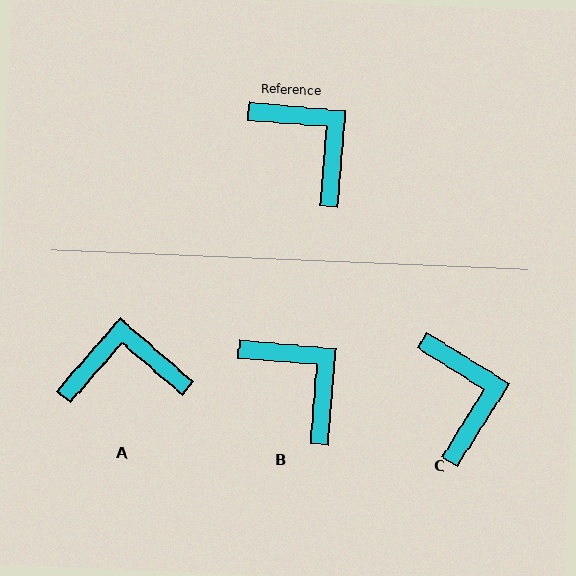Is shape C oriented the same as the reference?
No, it is off by about 28 degrees.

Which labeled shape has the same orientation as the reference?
B.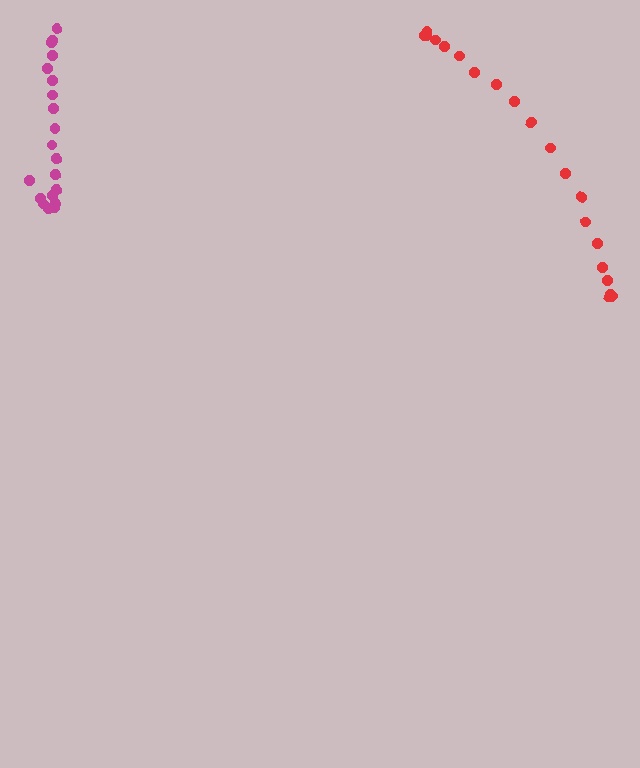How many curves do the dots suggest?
There are 2 distinct paths.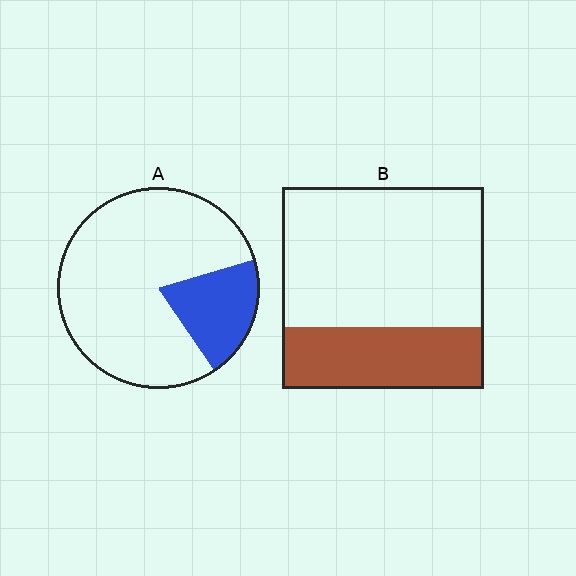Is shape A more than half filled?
No.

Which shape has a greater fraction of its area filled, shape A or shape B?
Shape B.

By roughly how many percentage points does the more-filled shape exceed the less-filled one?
By roughly 10 percentage points (B over A).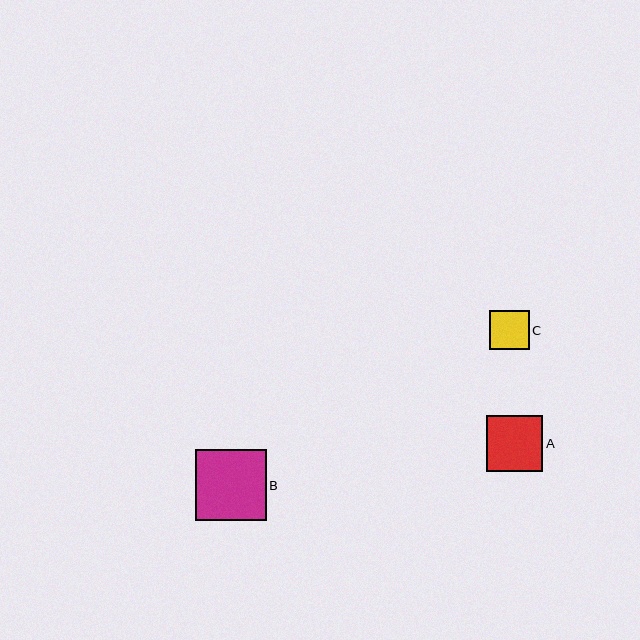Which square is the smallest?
Square C is the smallest with a size of approximately 39 pixels.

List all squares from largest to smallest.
From largest to smallest: B, A, C.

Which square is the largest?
Square B is the largest with a size of approximately 71 pixels.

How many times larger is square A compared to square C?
Square A is approximately 1.4 times the size of square C.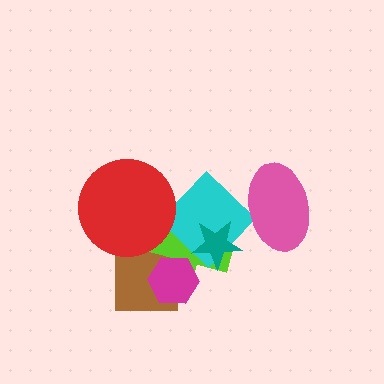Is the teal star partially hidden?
No, no other shape covers it.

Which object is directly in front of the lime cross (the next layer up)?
The magenta hexagon is directly in front of the lime cross.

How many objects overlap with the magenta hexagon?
2 objects overlap with the magenta hexagon.